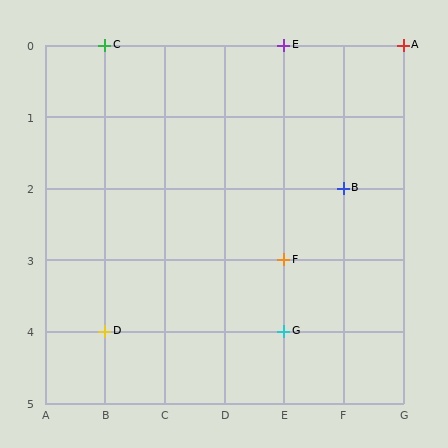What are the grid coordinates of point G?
Point G is at grid coordinates (E, 4).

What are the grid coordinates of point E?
Point E is at grid coordinates (E, 0).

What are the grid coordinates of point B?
Point B is at grid coordinates (F, 2).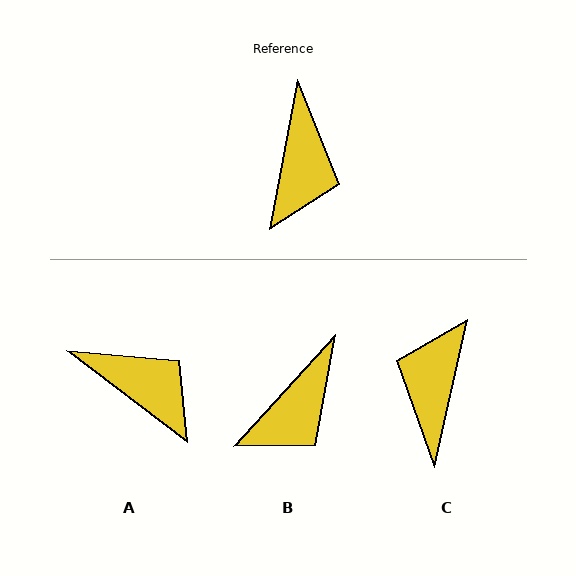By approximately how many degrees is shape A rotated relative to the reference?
Approximately 63 degrees counter-clockwise.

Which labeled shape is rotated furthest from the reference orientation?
C, about 178 degrees away.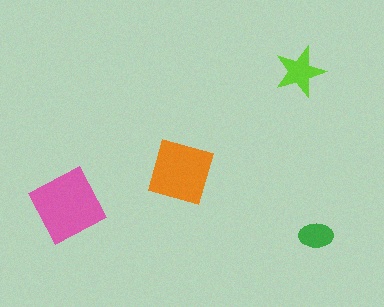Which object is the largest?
The pink diamond.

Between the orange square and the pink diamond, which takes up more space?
The pink diamond.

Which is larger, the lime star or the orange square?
The orange square.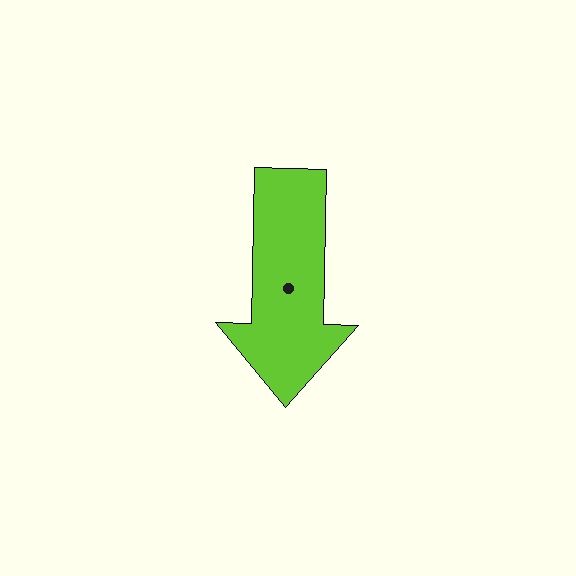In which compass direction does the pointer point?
South.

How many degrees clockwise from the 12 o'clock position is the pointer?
Approximately 181 degrees.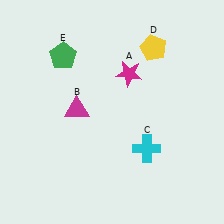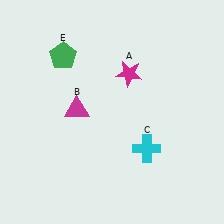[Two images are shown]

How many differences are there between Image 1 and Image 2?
There is 1 difference between the two images.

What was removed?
The yellow pentagon (D) was removed in Image 2.